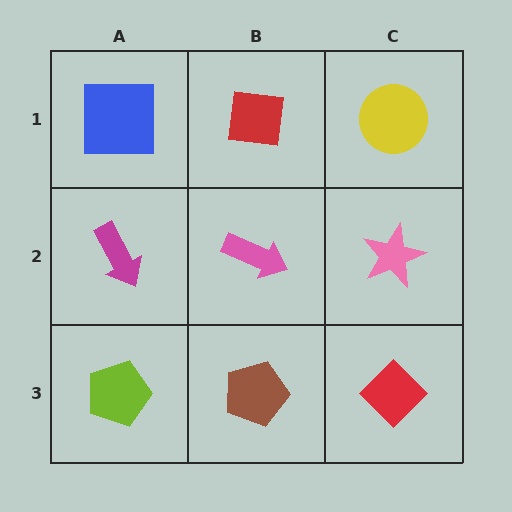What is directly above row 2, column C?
A yellow circle.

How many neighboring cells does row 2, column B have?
4.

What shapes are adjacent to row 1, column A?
A magenta arrow (row 2, column A), a red square (row 1, column B).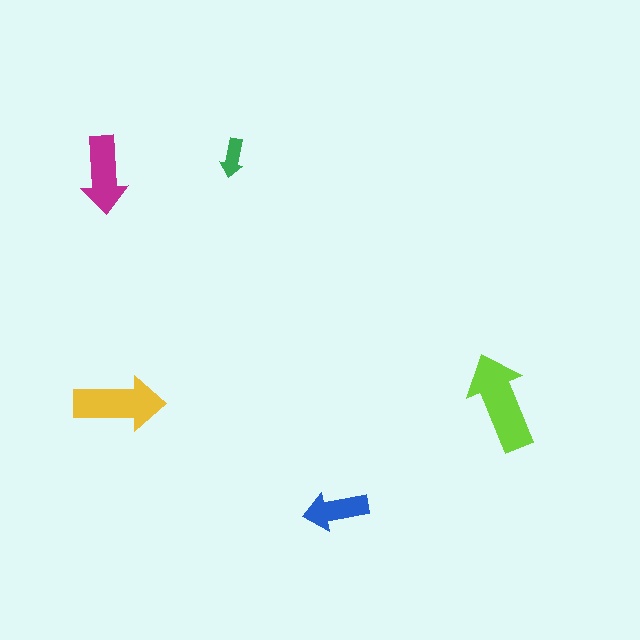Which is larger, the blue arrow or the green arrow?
The blue one.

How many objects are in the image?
There are 5 objects in the image.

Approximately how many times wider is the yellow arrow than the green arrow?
About 2.5 times wider.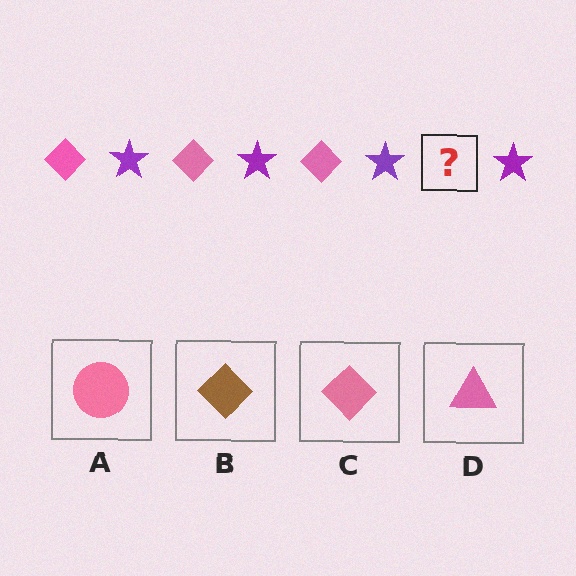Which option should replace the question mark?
Option C.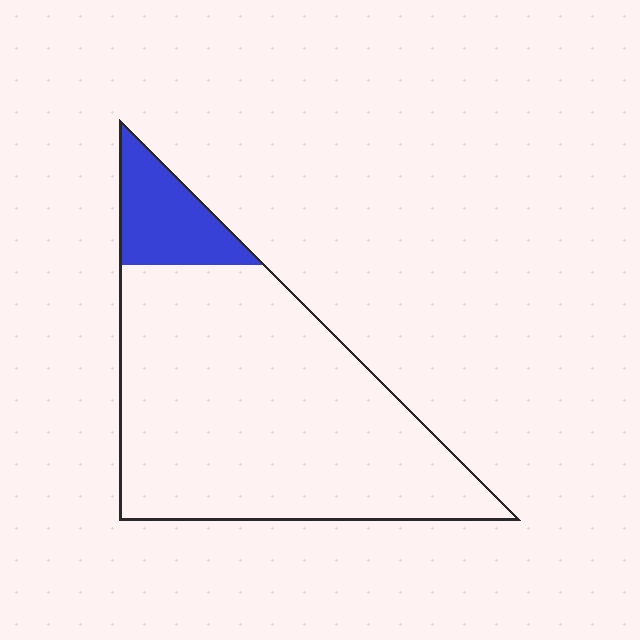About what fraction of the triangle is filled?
About one eighth (1/8).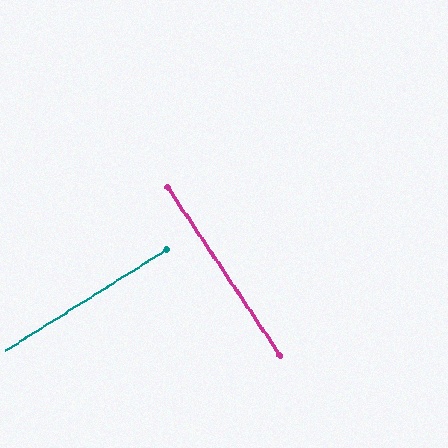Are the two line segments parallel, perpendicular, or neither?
Perpendicular — they meet at approximately 88°.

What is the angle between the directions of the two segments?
Approximately 88 degrees.